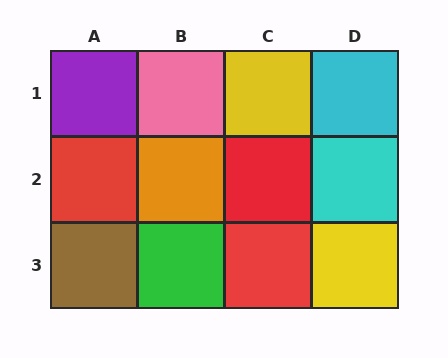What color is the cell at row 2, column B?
Orange.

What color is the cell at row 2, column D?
Cyan.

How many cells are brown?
1 cell is brown.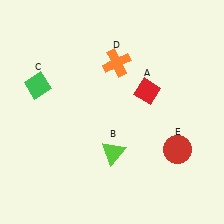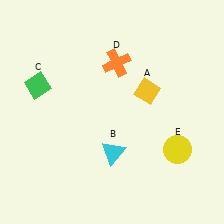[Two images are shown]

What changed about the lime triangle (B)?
In Image 1, B is lime. In Image 2, it changed to cyan.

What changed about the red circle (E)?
In Image 1, E is red. In Image 2, it changed to yellow.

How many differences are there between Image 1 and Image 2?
There are 3 differences between the two images.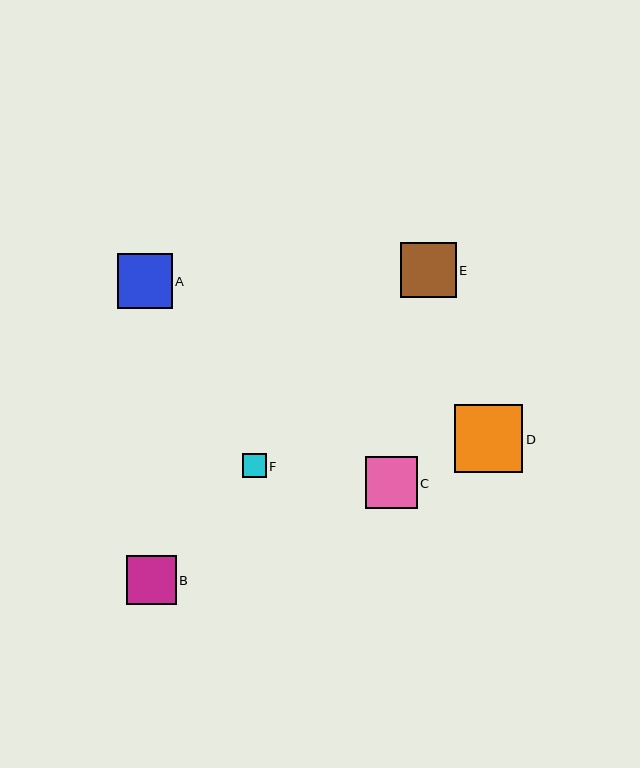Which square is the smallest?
Square F is the smallest with a size of approximately 24 pixels.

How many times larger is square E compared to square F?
Square E is approximately 2.3 times the size of square F.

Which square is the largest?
Square D is the largest with a size of approximately 68 pixels.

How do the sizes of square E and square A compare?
Square E and square A are approximately the same size.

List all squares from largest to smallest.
From largest to smallest: D, E, A, C, B, F.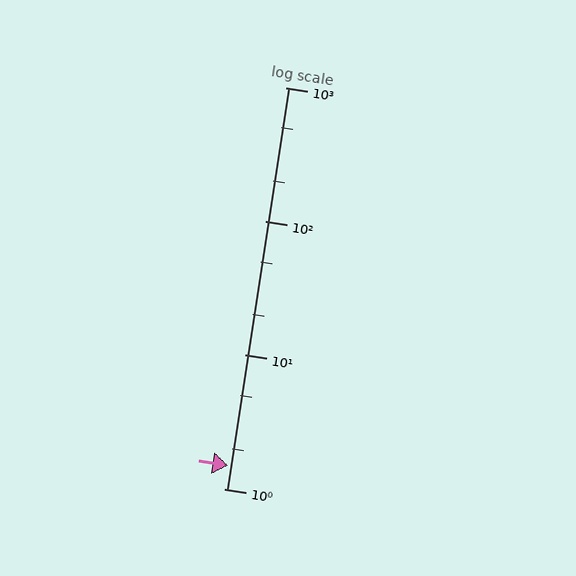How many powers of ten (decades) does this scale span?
The scale spans 3 decades, from 1 to 1000.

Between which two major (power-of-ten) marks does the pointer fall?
The pointer is between 1 and 10.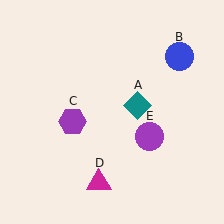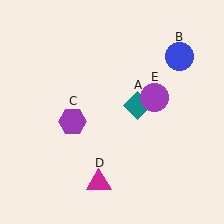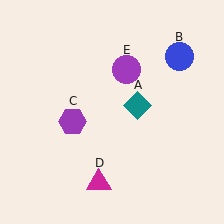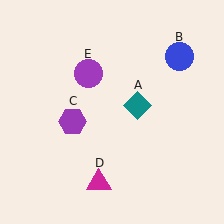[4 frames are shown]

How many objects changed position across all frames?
1 object changed position: purple circle (object E).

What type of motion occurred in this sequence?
The purple circle (object E) rotated counterclockwise around the center of the scene.